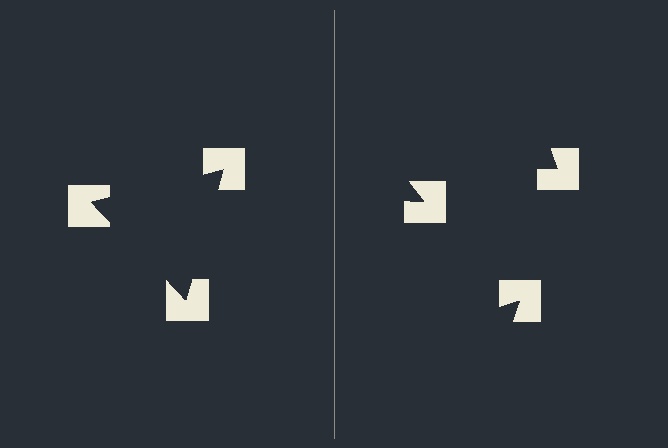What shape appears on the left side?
An illusory triangle.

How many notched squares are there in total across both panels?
6 — 3 on each side.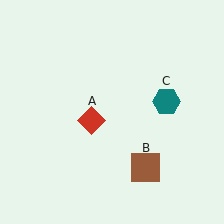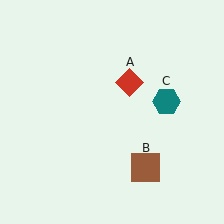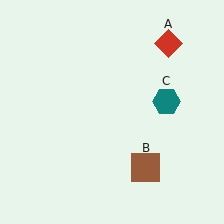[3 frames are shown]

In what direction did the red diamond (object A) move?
The red diamond (object A) moved up and to the right.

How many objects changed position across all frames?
1 object changed position: red diamond (object A).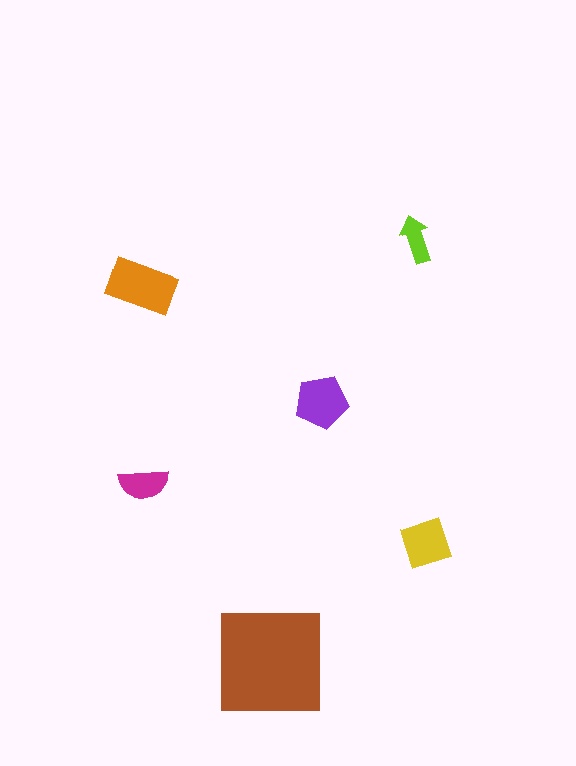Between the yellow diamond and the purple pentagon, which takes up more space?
The purple pentagon.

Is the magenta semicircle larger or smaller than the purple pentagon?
Smaller.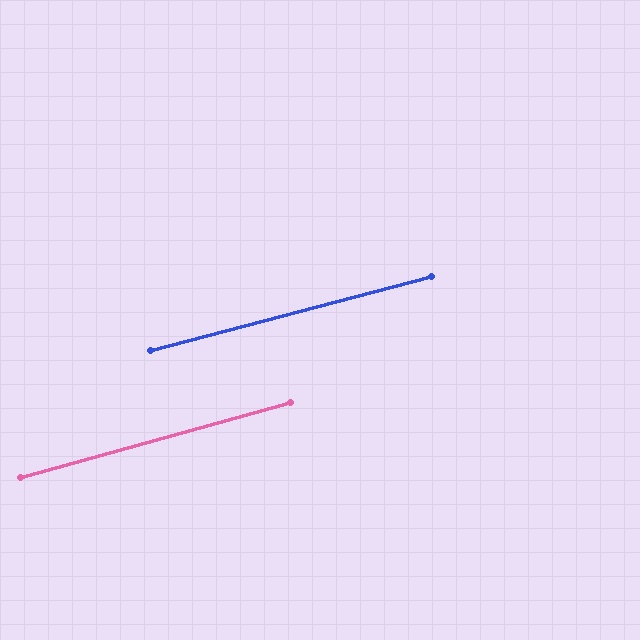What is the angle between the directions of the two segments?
Approximately 1 degree.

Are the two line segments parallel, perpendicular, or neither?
Parallel — their directions differ by only 0.9°.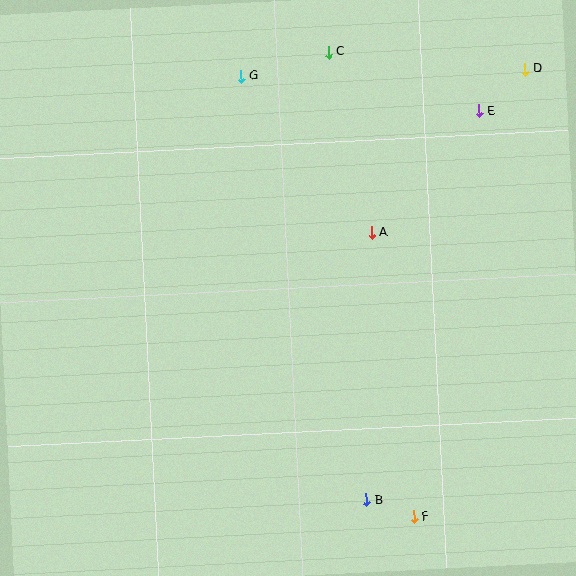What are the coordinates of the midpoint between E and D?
The midpoint between E and D is at (502, 90).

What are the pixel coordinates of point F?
Point F is at (414, 517).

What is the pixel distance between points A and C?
The distance between A and C is 186 pixels.